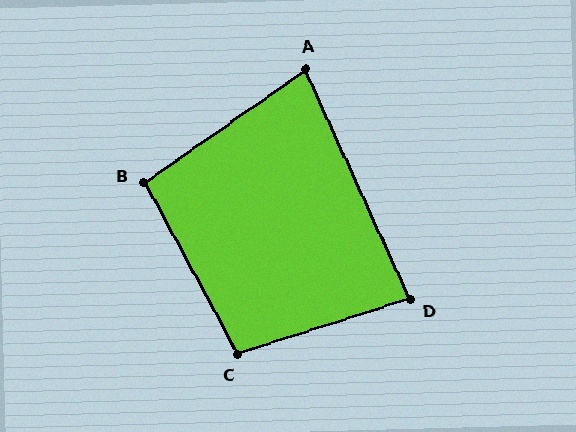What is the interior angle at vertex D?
Approximately 83 degrees (acute).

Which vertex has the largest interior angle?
C, at approximately 101 degrees.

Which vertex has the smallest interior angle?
A, at approximately 79 degrees.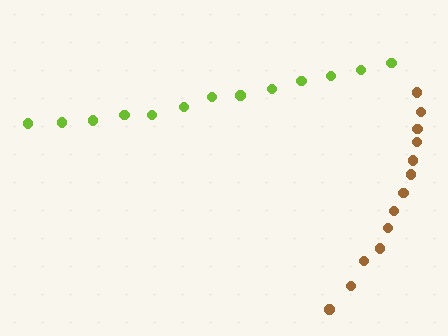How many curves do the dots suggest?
There are 2 distinct paths.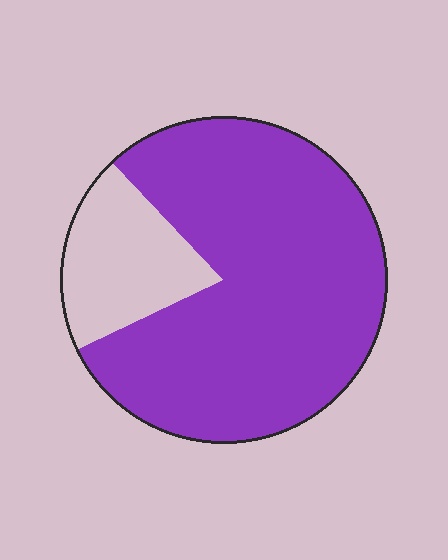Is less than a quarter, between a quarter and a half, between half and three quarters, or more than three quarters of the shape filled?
More than three quarters.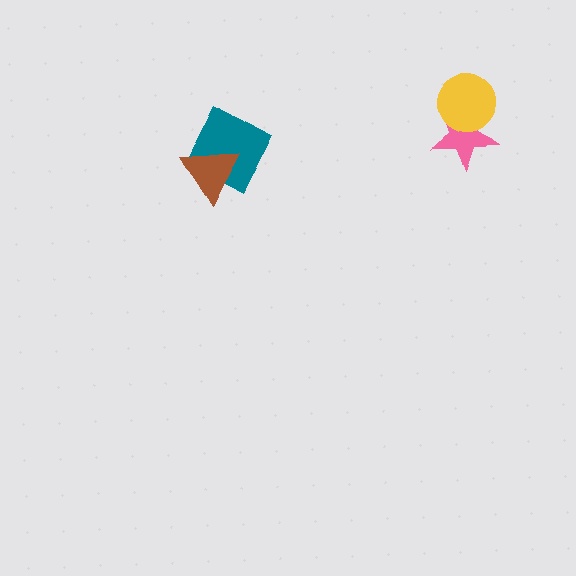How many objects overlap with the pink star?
1 object overlaps with the pink star.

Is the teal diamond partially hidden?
Yes, it is partially covered by another shape.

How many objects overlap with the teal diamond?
1 object overlaps with the teal diamond.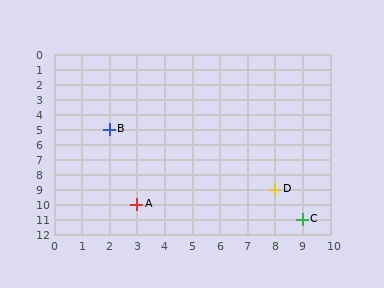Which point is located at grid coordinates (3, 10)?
Point A is at (3, 10).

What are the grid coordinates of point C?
Point C is at grid coordinates (9, 11).